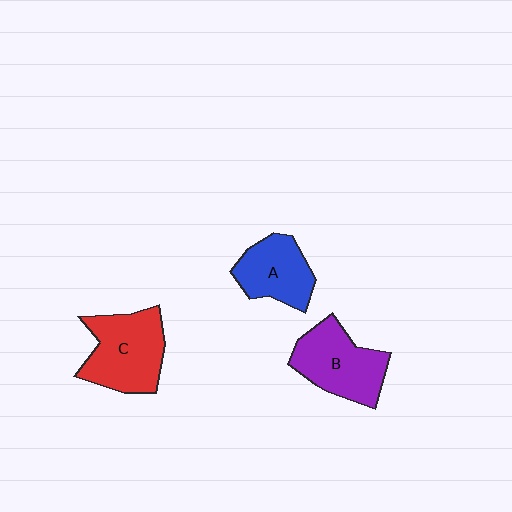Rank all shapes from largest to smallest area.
From largest to smallest: C (red), B (purple), A (blue).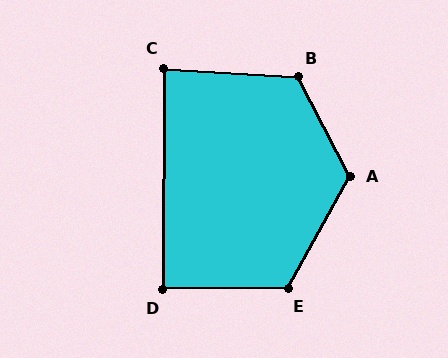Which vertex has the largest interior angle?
A, at approximately 123 degrees.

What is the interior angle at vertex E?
Approximately 120 degrees (obtuse).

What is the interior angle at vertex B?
Approximately 121 degrees (obtuse).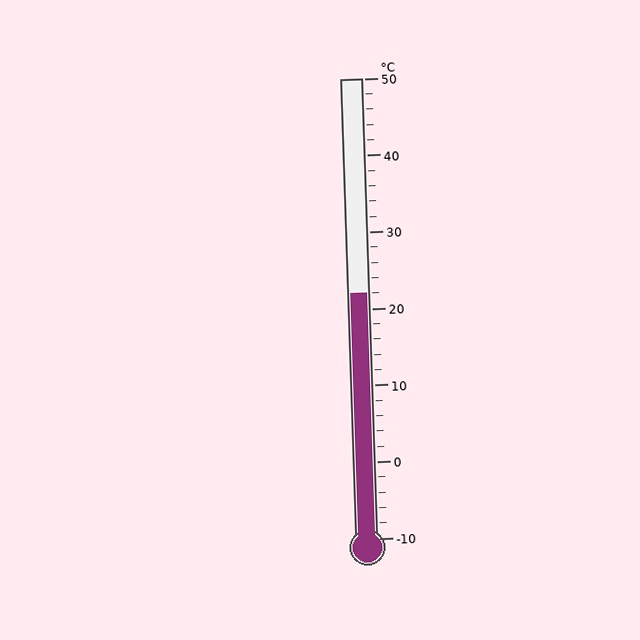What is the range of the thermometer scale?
The thermometer scale ranges from -10°C to 50°C.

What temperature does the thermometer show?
The thermometer shows approximately 22°C.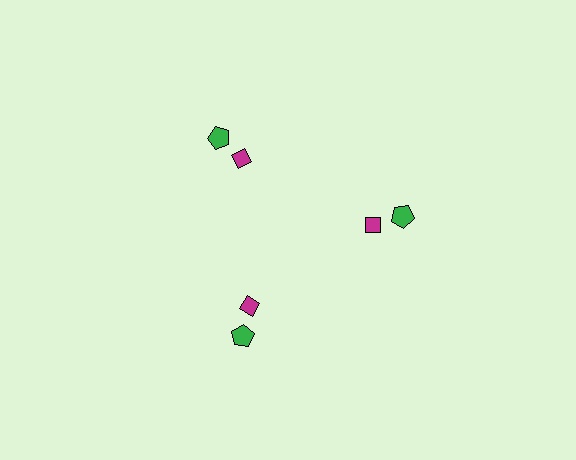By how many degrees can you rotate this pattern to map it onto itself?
The pattern maps onto itself every 120 degrees of rotation.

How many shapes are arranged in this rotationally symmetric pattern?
There are 6 shapes, arranged in 3 groups of 2.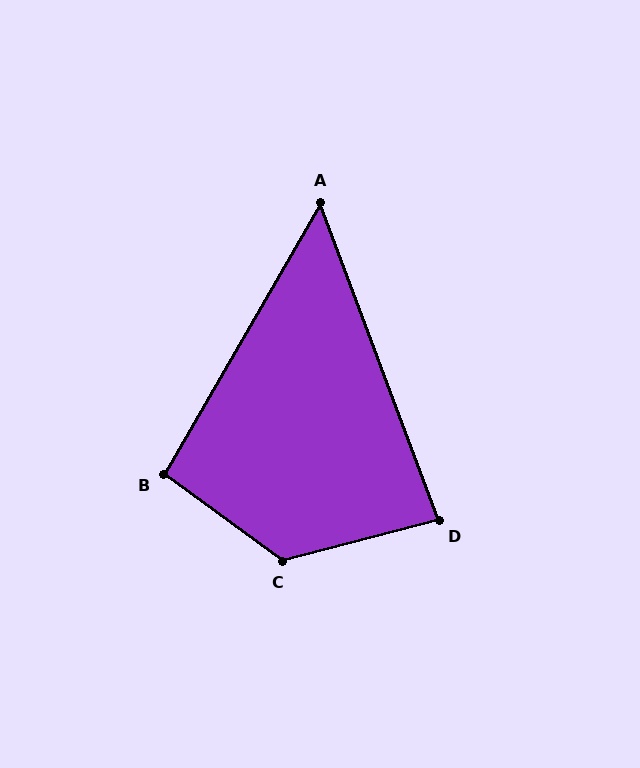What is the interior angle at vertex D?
Approximately 84 degrees (acute).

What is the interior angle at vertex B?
Approximately 96 degrees (obtuse).